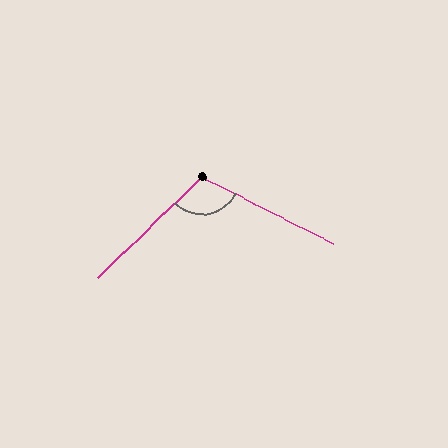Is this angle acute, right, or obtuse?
It is obtuse.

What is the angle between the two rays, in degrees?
Approximately 109 degrees.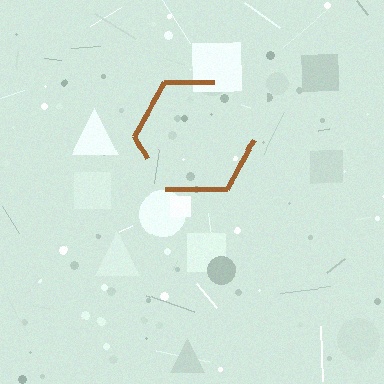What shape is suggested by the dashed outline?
The dashed outline suggests a hexagon.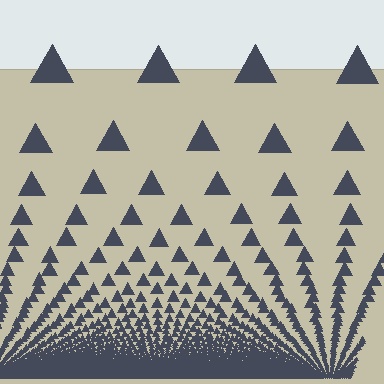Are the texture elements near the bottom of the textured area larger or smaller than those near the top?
Smaller. The gradient is inverted — elements near the bottom are smaller and denser.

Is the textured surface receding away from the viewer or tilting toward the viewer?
The surface appears to tilt toward the viewer. Texture elements get larger and sparser toward the top.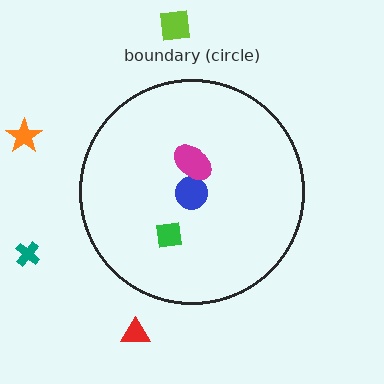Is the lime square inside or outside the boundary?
Outside.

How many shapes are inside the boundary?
3 inside, 4 outside.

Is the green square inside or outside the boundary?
Inside.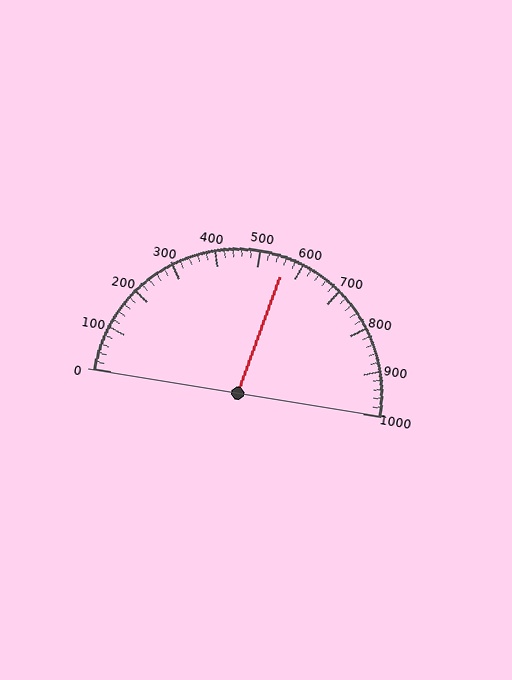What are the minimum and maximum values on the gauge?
The gauge ranges from 0 to 1000.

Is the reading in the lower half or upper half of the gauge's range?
The reading is in the upper half of the range (0 to 1000).